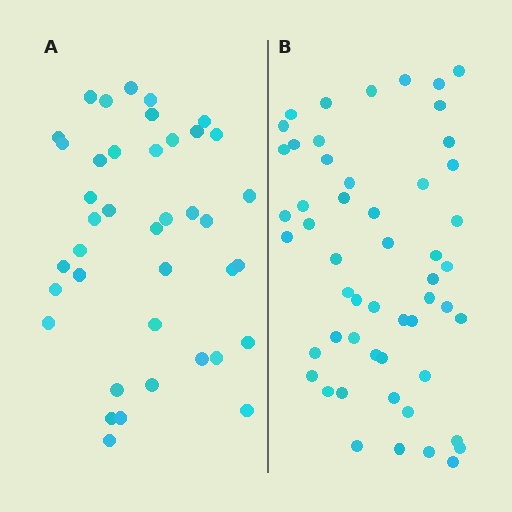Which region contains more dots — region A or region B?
Region B (the right region) has more dots.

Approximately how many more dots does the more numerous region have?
Region B has approximately 15 more dots than region A.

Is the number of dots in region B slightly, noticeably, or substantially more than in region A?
Region B has noticeably more, but not dramatically so. The ratio is roughly 1.3 to 1.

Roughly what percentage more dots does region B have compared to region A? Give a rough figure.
About 30% more.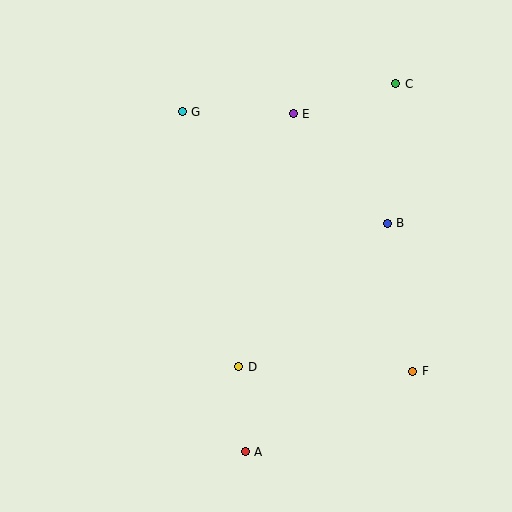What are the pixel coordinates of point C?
Point C is at (396, 84).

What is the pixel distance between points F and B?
The distance between F and B is 150 pixels.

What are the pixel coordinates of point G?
Point G is at (182, 112).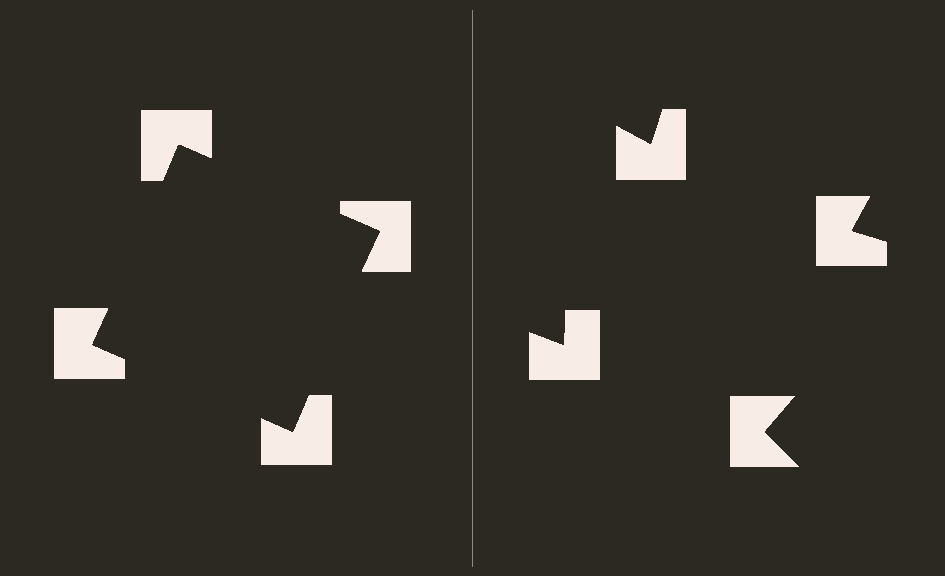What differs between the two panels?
The notched squares are positioned identically on both sides; only the wedge orientations differ. On the left they align to a square; on the right they are misaligned.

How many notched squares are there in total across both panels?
8 — 4 on each side.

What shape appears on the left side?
An illusory square.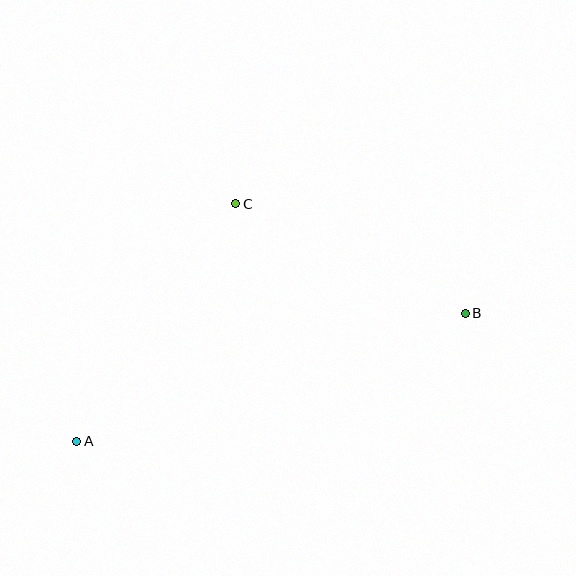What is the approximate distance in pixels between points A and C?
The distance between A and C is approximately 286 pixels.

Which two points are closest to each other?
Points B and C are closest to each other.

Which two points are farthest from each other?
Points A and B are farthest from each other.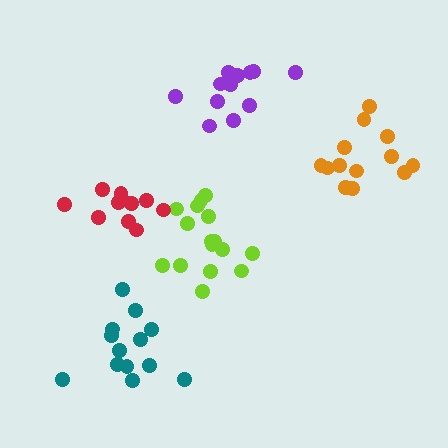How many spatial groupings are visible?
There are 5 spatial groupings.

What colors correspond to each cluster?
The clusters are colored: lime, orange, teal, red, purple.